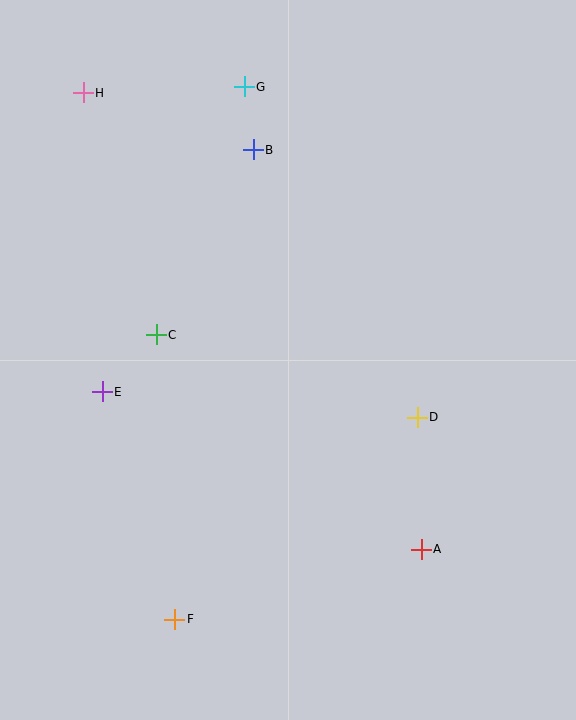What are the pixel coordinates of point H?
Point H is at (83, 93).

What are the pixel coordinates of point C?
Point C is at (156, 335).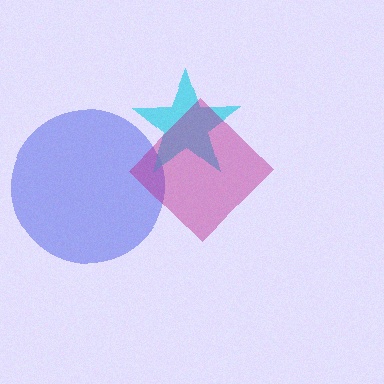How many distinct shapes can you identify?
There are 3 distinct shapes: a blue circle, a cyan star, a magenta diamond.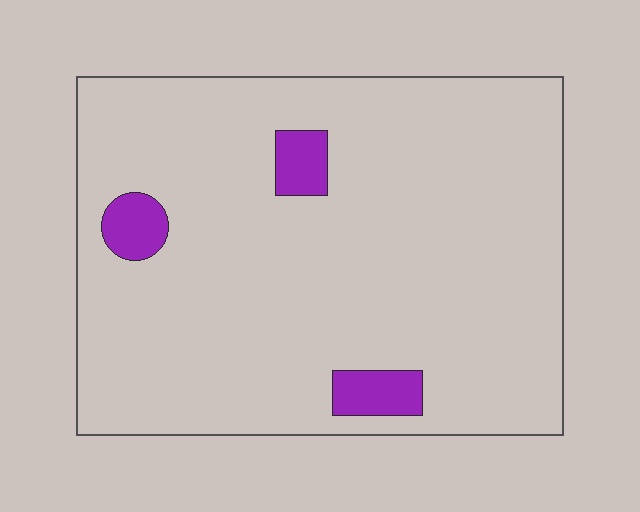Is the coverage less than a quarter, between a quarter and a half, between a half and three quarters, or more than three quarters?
Less than a quarter.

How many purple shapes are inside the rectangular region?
3.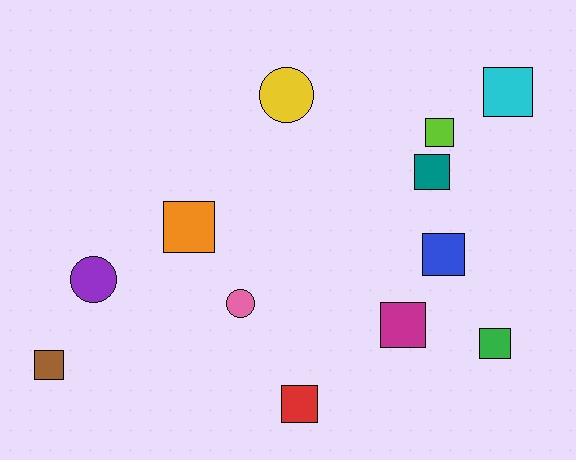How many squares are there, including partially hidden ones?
There are 9 squares.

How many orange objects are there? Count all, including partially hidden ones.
There is 1 orange object.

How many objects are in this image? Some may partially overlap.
There are 12 objects.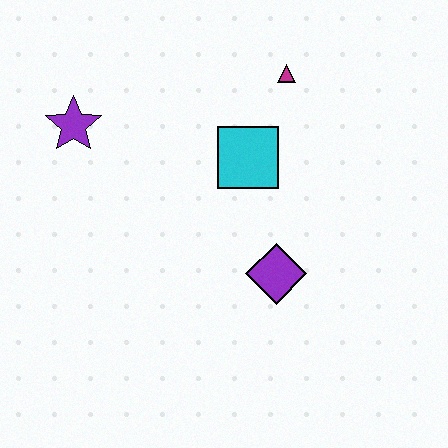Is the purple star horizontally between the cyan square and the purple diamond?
No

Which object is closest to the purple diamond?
The cyan square is closest to the purple diamond.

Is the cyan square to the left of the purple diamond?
Yes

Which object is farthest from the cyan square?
The purple star is farthest from the cyan square.